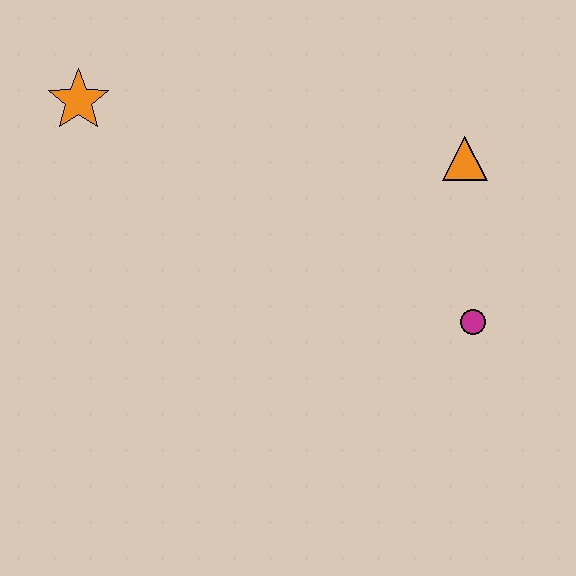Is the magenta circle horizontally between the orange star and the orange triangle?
No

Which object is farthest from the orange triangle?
The orange star is farthest from the orange triangle.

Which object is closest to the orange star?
The orange triangle is closest to the orange star.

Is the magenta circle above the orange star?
No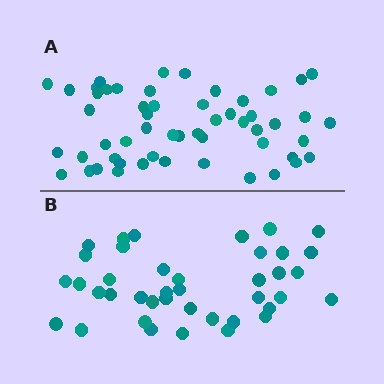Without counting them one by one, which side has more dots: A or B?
Region A (the top region) has more dots.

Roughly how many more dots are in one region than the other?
Region A has approximately 15 more dots than region B.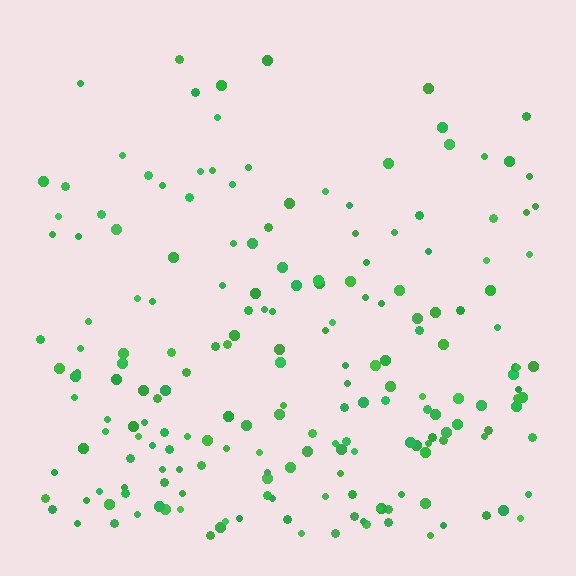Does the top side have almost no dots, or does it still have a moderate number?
Still a moderate number, just noticeably fewer than the bottom.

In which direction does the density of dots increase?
From top to bottom, with the bottom side densest.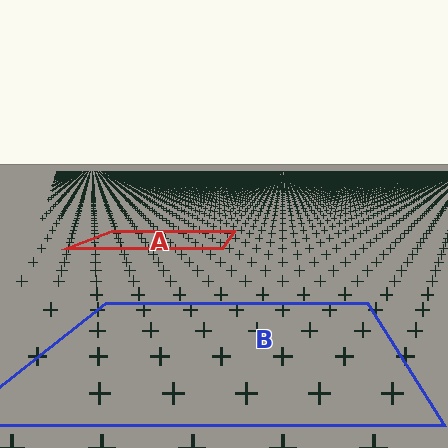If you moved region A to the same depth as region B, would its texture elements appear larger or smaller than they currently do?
They would appear larger. At a closer depth, the same texture elements are projected at a bigger on-screen size.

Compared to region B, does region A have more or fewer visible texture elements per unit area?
Region A has more texture elements per unit area — they are packed more densely because it is farther away.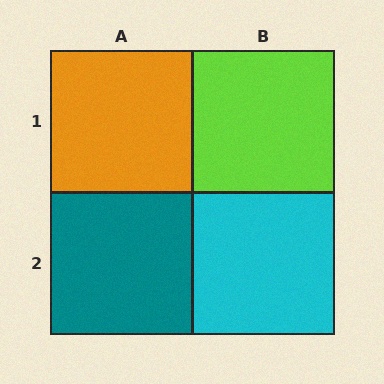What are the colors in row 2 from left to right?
Teal, cyan.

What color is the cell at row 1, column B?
Lime.